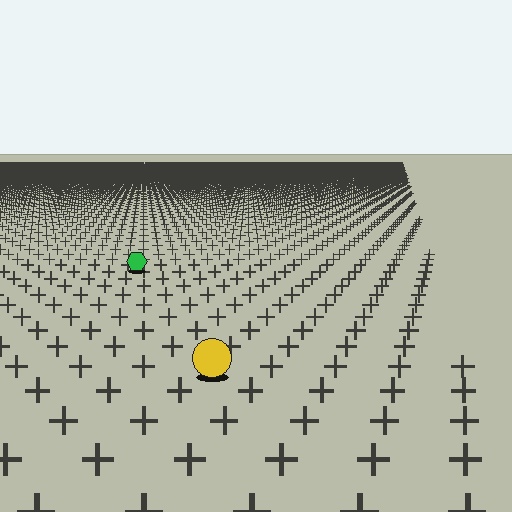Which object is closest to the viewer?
The yellow circle is closest. The texture marks near it are larger and more spread out.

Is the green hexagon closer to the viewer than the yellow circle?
No. The yellow circle is closer — you can tell from the texture gradient: the ground texture is coarser near it.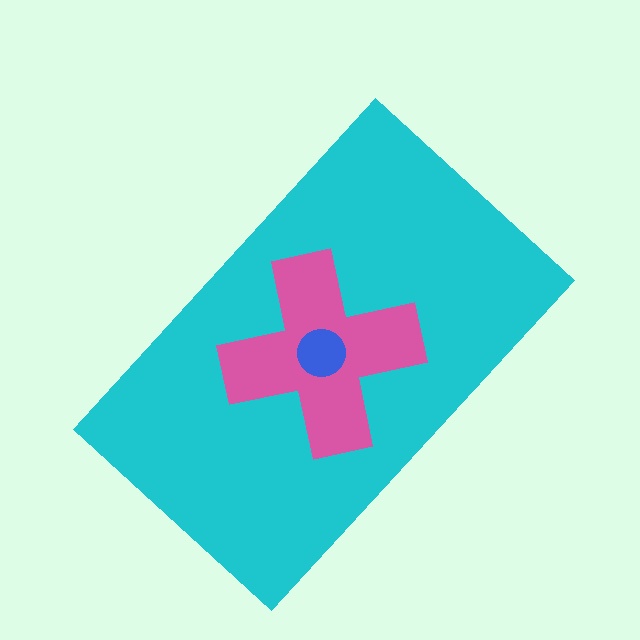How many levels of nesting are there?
3.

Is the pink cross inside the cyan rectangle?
Yes.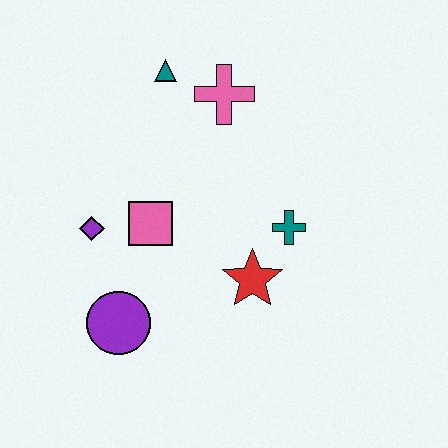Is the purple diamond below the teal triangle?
Yes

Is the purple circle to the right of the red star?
No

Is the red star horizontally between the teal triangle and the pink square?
No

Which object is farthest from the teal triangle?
The purple circle is farthest from the teal triangle.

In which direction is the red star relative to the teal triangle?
The red star is below the teal triangle.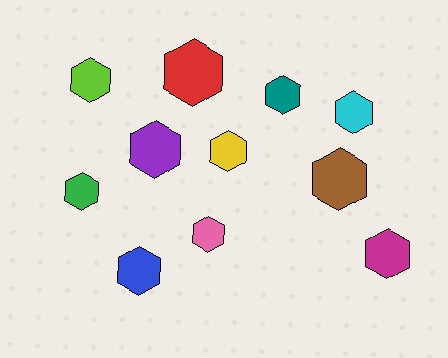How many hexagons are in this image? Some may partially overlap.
There are 11 hexagons.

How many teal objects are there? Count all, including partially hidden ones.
There is 1 teal object.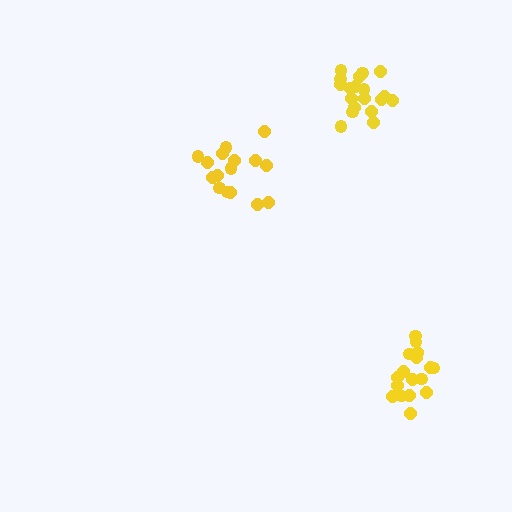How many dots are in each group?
Group 1: 17 dots, Group 2: 16 dots, Group 3: 19 dots (52 total).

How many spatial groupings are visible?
There are 3 spatial groupings.